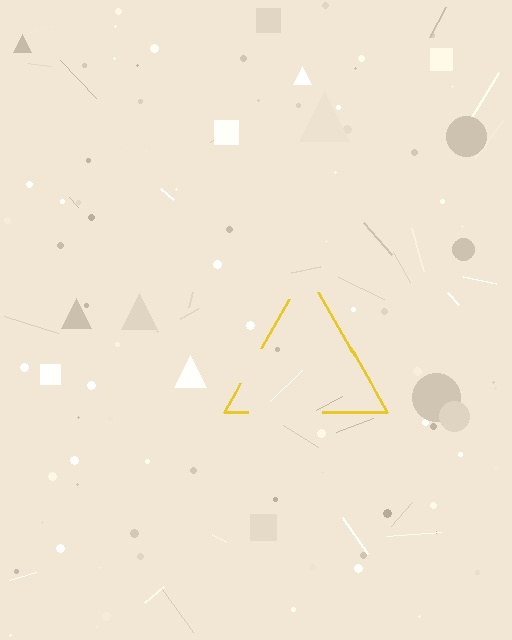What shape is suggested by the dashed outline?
The dashed outline suggests a triangle.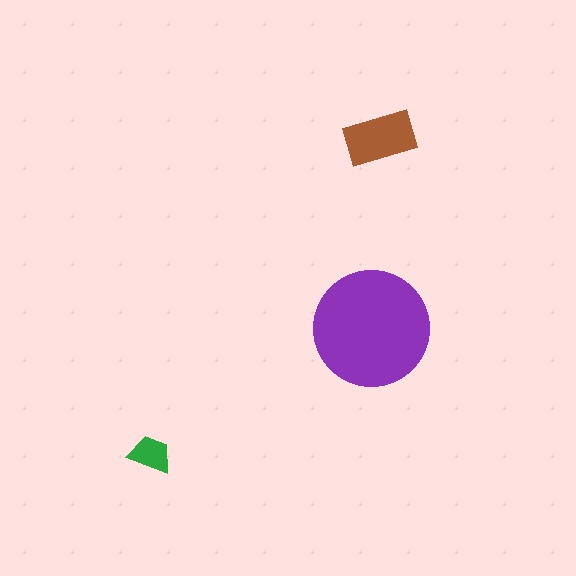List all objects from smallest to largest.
The green trapezoid, the brown rectangle, the purple circle.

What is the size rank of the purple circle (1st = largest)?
1st.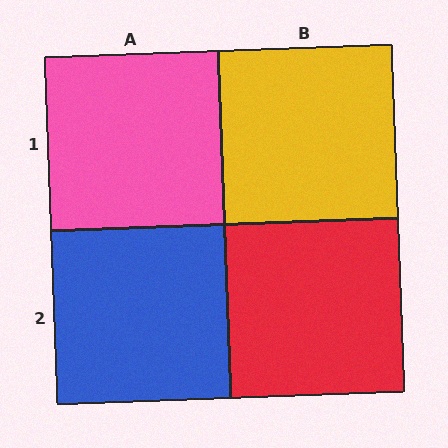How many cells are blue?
1 cell is blue.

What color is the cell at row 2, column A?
Blue.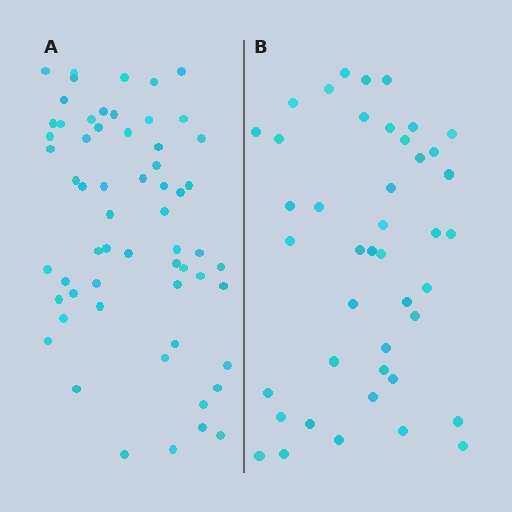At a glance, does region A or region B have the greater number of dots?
Region A (the left region) has more dots.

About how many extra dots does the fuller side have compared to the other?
Region A has approximately 15 more dots than region B.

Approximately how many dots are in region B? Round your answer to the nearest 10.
About 40 dots. (The exact count is 43, which rounds to 40.)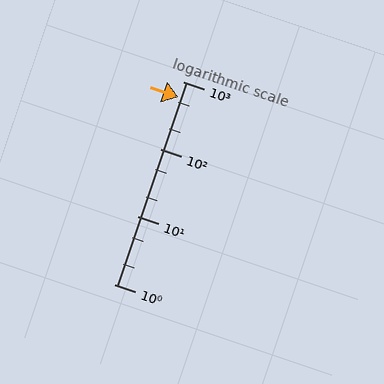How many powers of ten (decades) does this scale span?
The scale spans 3 decades, from 1 to 1000.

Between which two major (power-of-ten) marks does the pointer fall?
The pointer is between 100 and 1000.